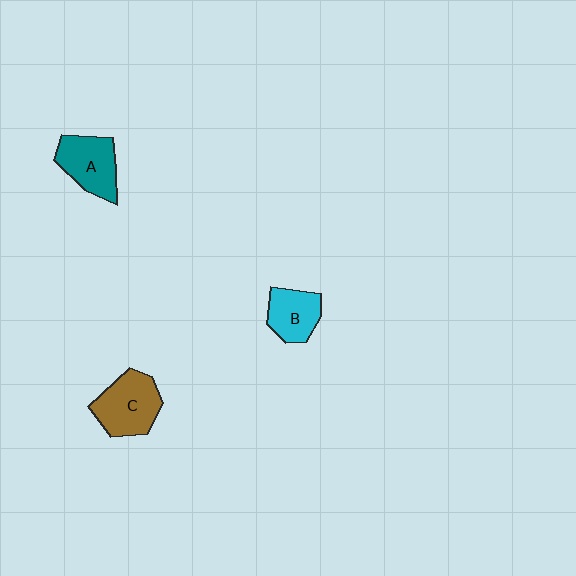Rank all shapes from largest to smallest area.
From largest to smallest: C (brown), A (teal), B (cyan).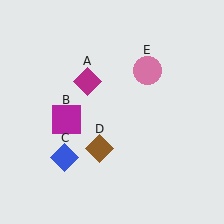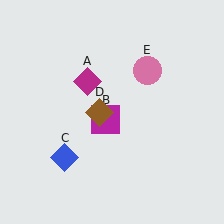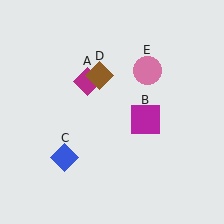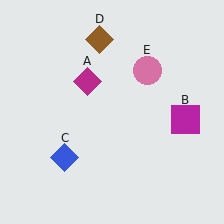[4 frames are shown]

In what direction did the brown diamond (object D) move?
The brown diamond (object D) moved up.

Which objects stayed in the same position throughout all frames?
Magenta diamond (object A) and blue diamond (object C) and pink circle (object E) remained stationary.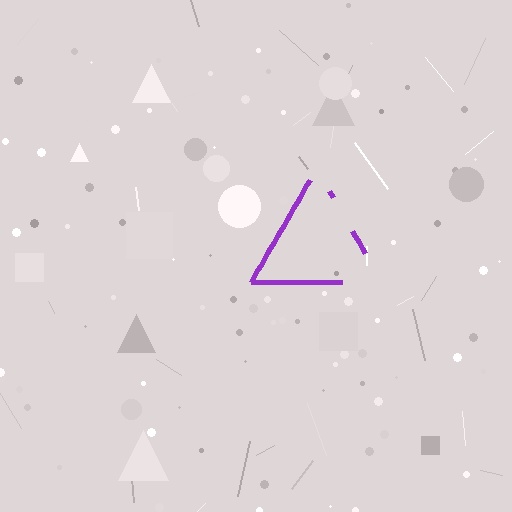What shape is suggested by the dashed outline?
The dashed outline suggests a triangle.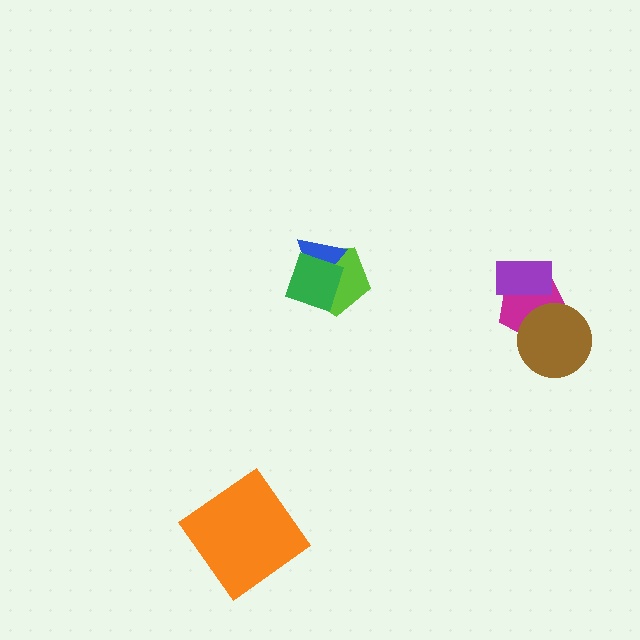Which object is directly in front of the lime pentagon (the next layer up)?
The blue triangle is directly in front of the lime pentagon.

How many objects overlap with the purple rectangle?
1 object overlaps with the purple rectangle.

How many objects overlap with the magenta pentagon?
2 objects overlap with the magenta pentagon.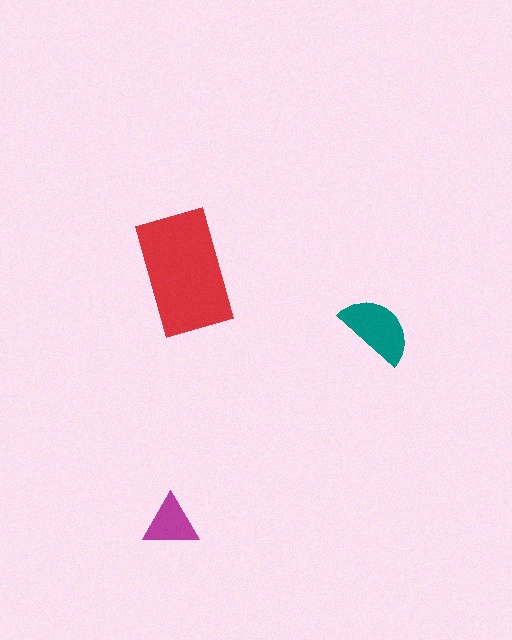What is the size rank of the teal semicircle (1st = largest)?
2nd.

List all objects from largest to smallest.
The red rectangle, the teal semicircle, the magenta triangle.